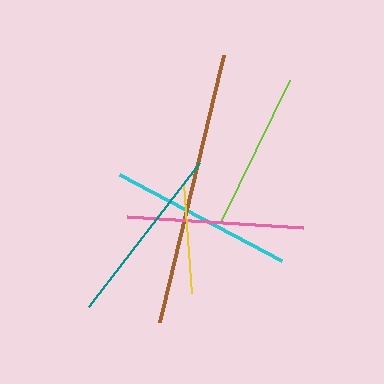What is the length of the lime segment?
The lime segment is approximately 156 pixels long.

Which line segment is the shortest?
The yellow line is the shortest at approximately 110 pixels.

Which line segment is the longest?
The brown line is the longest at approximately 275 pixels.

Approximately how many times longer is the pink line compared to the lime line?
The pink line is approximately 1.1 times the length of the lime line.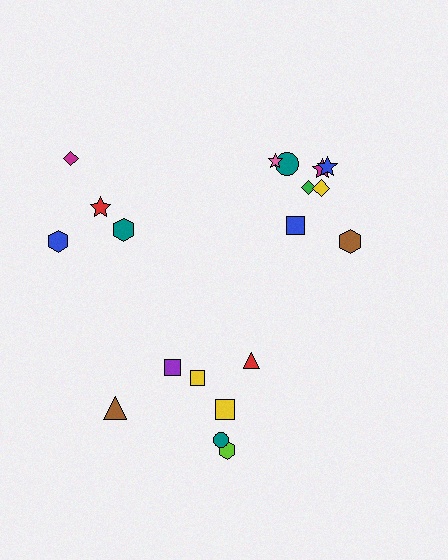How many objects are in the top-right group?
There are 8 objects.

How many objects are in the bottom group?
There are 7 objects.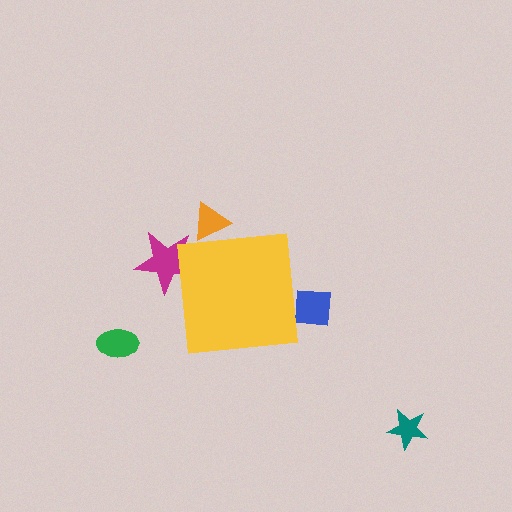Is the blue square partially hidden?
Yes, the blue square is partially hidden behind the yellow square.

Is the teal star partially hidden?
No, the teal star is fully visible.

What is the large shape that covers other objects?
A yellow square.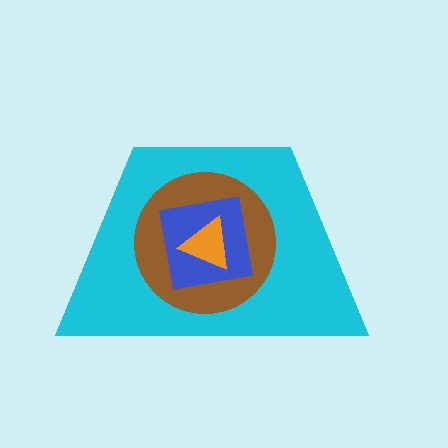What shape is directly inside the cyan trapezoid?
The brown circle.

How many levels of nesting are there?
4.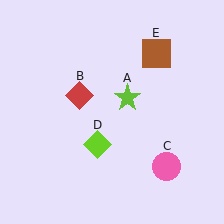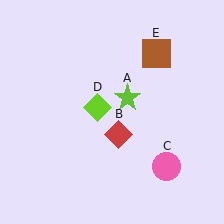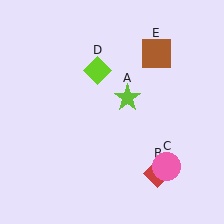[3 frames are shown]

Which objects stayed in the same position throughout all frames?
Lime star (object A) and pink circle (object C) and brown square (object E) remained stationary.